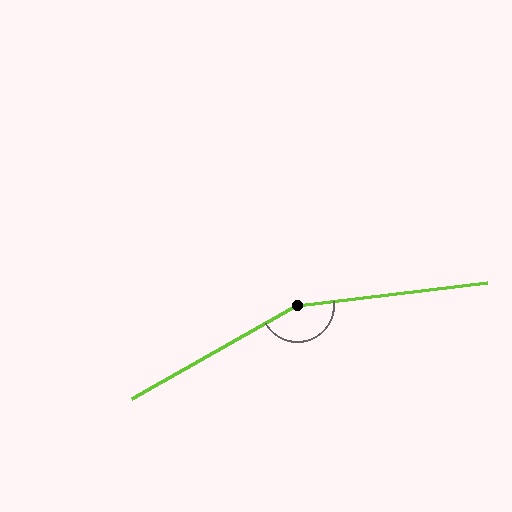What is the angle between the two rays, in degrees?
Approximately 157 degrees.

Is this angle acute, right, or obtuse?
It is obtuse.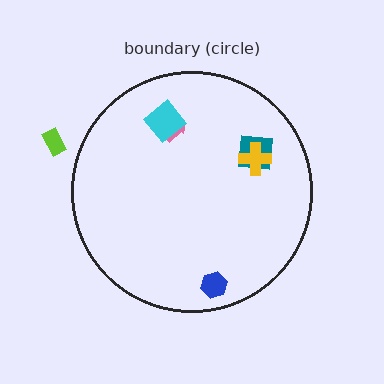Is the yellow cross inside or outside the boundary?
Inside.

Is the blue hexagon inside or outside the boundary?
Inside.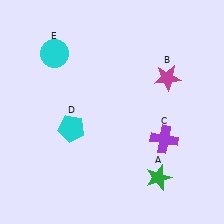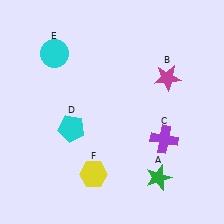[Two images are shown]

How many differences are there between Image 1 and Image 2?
There is 1 difference between the two images.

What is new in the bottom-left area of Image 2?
A yellow hexagon (F) was added in the bottom-left area of Image 2.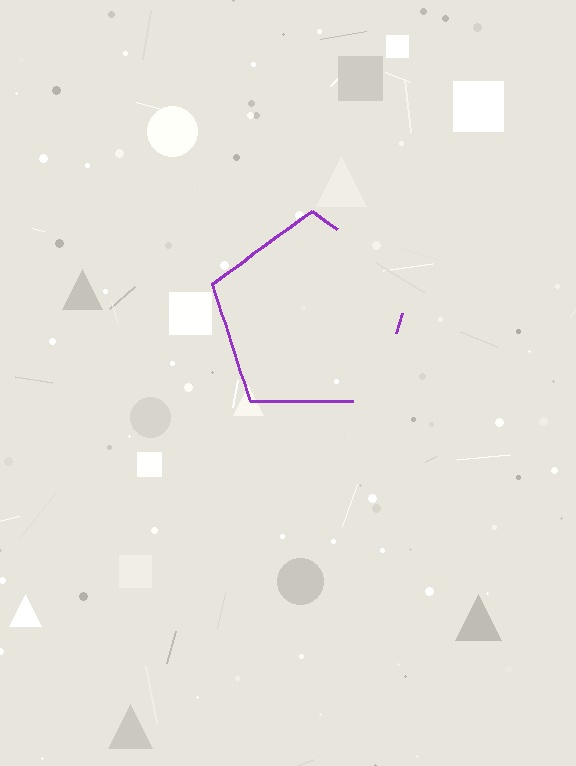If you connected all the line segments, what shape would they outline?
They would outline a pentagon.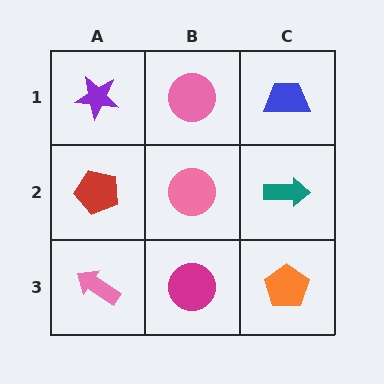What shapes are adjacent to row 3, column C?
A teal arrow (row 2, column C), a magenta circle (row 3, column B).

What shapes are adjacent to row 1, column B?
A pink circle (row 2, column B), a purple star (row 1, column A), a blue trapezoid (row 1, column C).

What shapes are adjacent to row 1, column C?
A teal arrow (row 2, column C), a pink circle (row 1, column B).